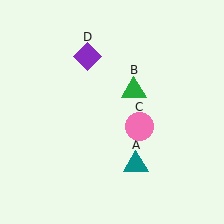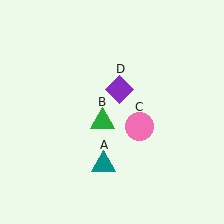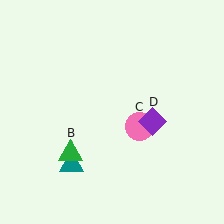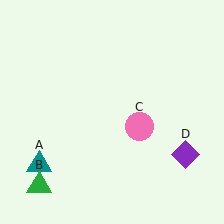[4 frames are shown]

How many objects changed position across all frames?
3 objects changed position: teal triangle (object A), green triangle (object B), purple diamond (object D).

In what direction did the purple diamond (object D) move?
The purple diamond (object D) moved down and to the right.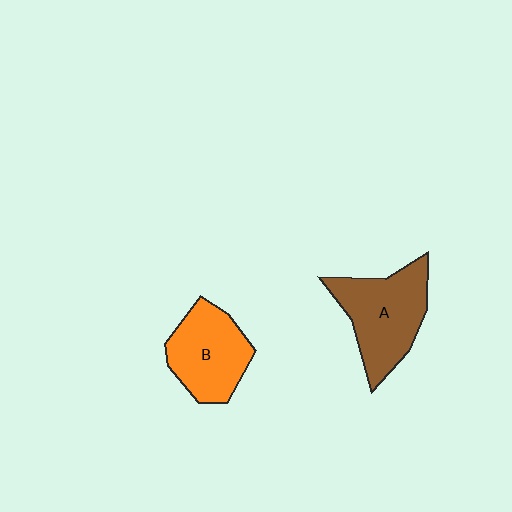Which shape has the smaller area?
Shape B (orange).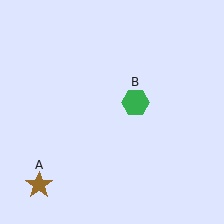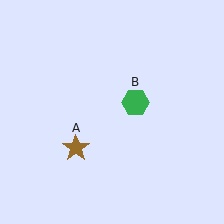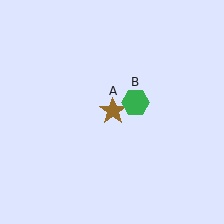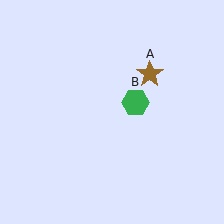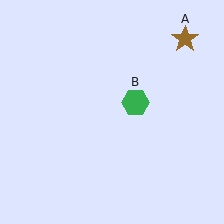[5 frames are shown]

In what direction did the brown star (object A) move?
The brown star (object A) moved up and to the right.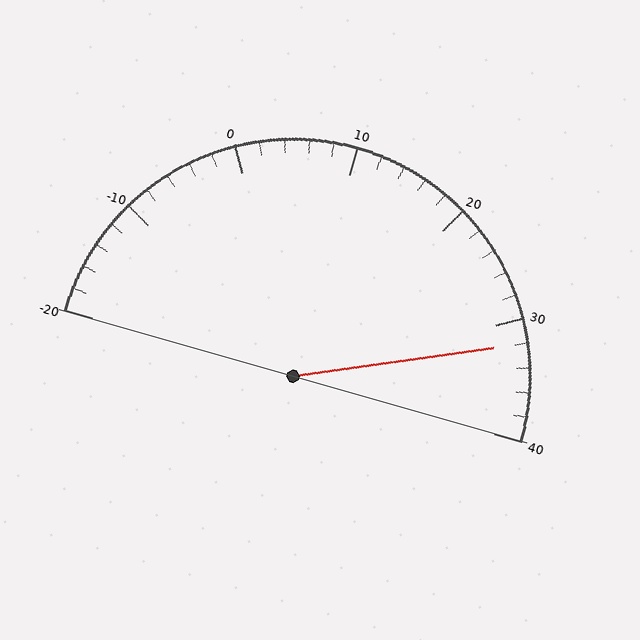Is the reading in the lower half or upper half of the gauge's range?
The reading is in the upper half of the range (-20 to 40).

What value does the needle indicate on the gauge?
The needle indicates approximately 32.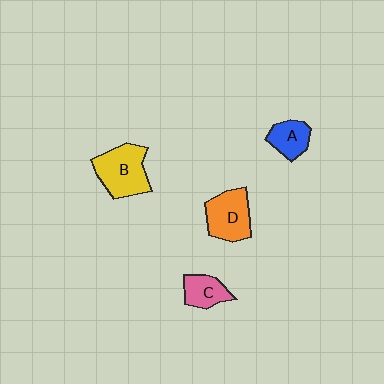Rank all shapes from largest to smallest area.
From largest to smallest: B (yellow), D (orange), C (pink), A (blue).